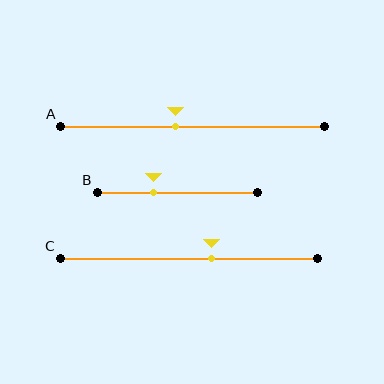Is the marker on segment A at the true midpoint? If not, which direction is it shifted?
No, the marker on segment A is shifted to the left by about 7% of the segment length.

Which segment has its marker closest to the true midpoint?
Segment A has its marker closest to the true midpoint.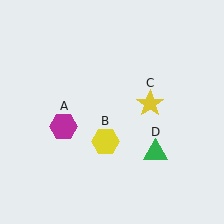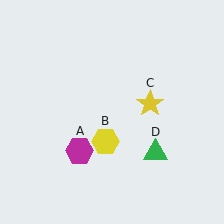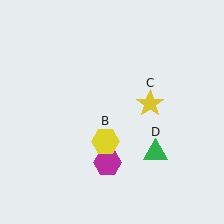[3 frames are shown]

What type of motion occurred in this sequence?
The magenta hexagon (object A) rotated counterclockwise around the center of the scene.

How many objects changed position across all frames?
1 object changed position: magenta hexagon (object A).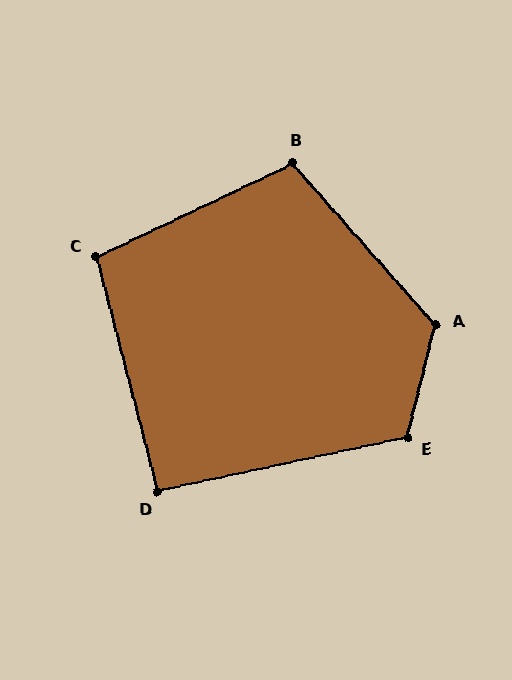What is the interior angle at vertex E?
Approximately 116 degrees (obtuse).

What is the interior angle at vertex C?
Approximately 101 degrees (obtuse).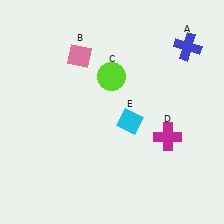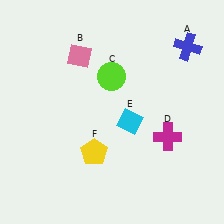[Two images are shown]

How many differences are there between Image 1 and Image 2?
There is 1 difference between the two images.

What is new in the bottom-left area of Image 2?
A yellow pentagon (F) was added in the bottom-left area of Image 2.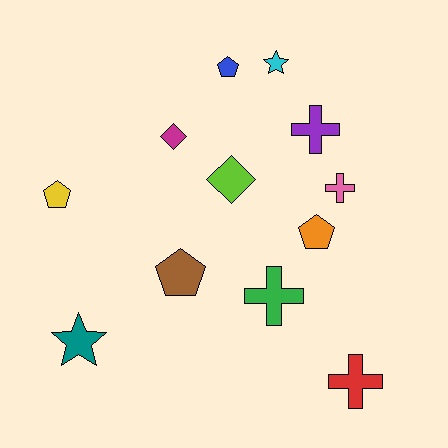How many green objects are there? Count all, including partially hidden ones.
There is 1 green object.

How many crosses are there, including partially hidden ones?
There are 4 crosses.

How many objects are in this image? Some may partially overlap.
There are 12 objects.